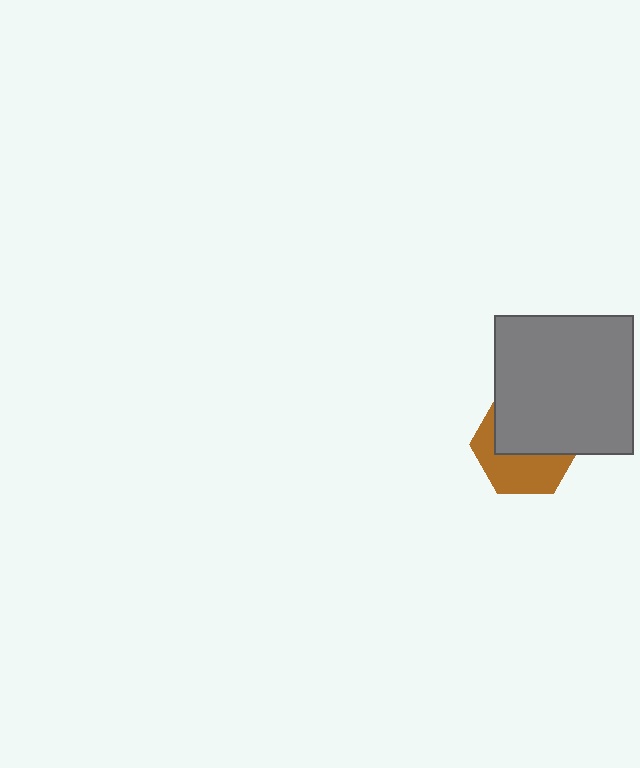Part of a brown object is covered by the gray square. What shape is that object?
It is a hexagon.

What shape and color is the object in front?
The object in front is a gray square.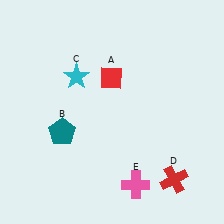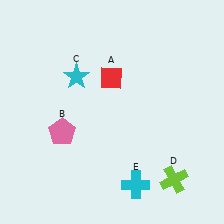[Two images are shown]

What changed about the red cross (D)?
In Image 1, D is red. In Image 2, it changed to lime.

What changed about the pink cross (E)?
In Image 1, E is pink. In Image 2, it changed to cyan.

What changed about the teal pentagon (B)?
In Image 1, B is teal. In Image 2, it changed to pink.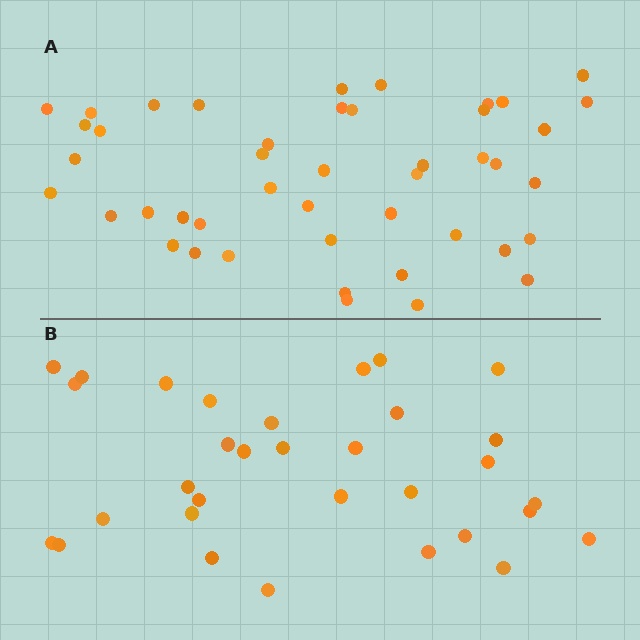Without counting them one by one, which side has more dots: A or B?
Region A (the top region) has more dots.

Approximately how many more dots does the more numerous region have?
Region A has approximately 15 more dots than region B.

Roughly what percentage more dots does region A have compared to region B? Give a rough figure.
About 40% more.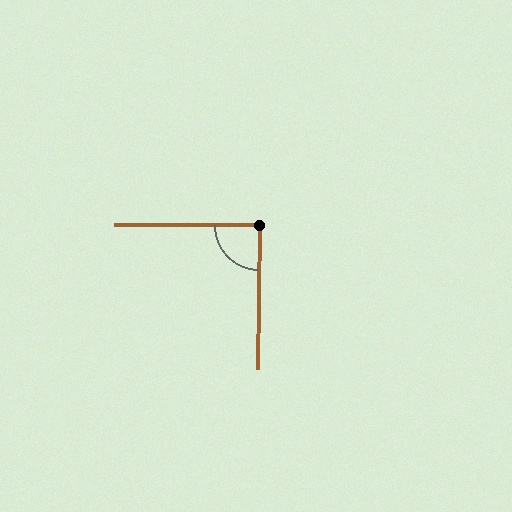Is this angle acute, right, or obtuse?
It is approximately a right angle.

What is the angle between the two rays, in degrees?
Approximately 90 degrees.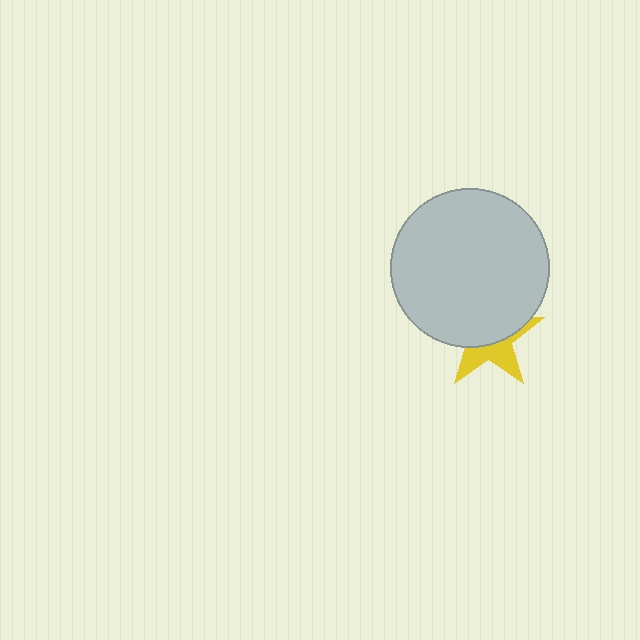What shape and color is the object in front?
The object in front is a light gray circle.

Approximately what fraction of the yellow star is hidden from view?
Roughly 59% of the yellow star is hidden behind the light gray circle.